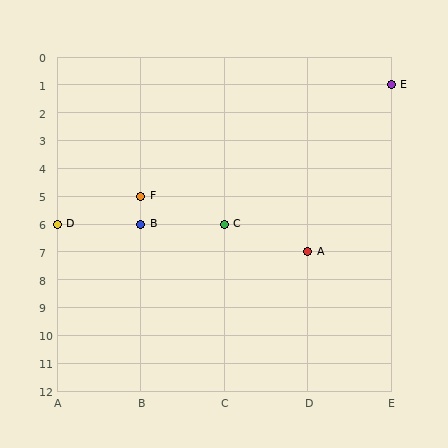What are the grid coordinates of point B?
Point B is at grid coordinates (B, 6).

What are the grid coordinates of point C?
Point C is at grid coordinates (C, 6).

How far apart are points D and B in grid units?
Points D and B are 1 column apart.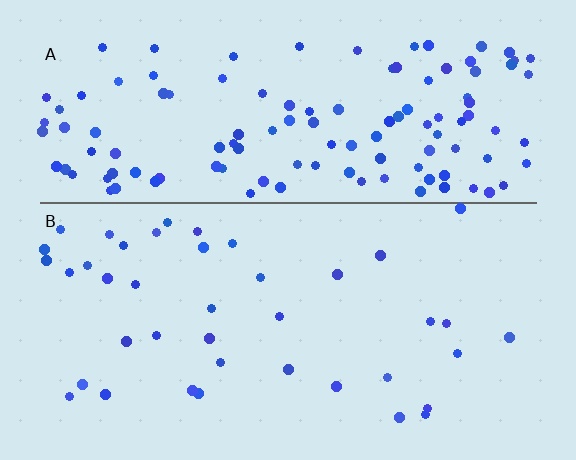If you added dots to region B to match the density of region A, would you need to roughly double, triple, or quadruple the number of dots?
Approximately triple.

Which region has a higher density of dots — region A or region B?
A (the top).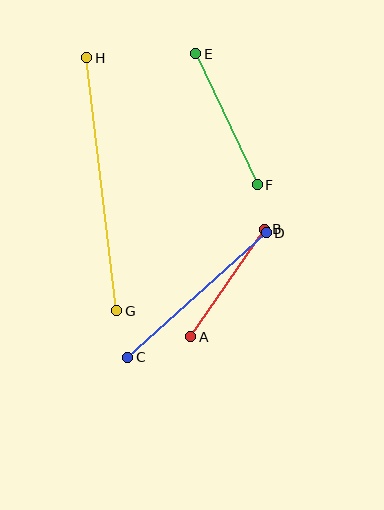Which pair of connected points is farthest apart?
Points G and H are farthest apart.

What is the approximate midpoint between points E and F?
The midpoint is at approximately (227, 119) pixels.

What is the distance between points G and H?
The distance is approximately 255 pixels.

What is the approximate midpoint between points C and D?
The midpoint is at approximately (197, 295) pixels.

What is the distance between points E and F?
The distance is approximately 145 pixels.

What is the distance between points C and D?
The distance is approximately 186 pixels.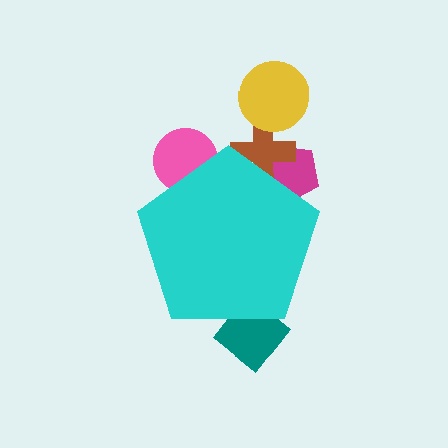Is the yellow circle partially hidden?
No, the yellow circle is fully visible.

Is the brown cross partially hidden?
Yes, the brown cross is partially hidden behind the cyan pentagon.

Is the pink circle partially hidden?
Yes, the pink circle is partially hidden behind the cyan pentagon.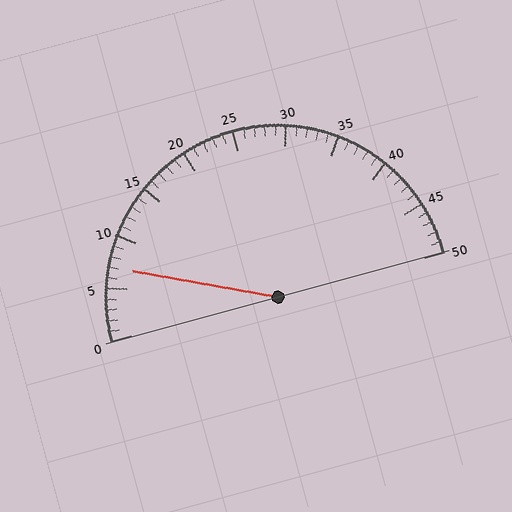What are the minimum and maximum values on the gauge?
The gauge ranges from 0 to 50.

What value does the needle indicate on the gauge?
The needle indicates approximately 7.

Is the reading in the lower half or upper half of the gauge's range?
The reading is in the lower half of the range (0 to 50).